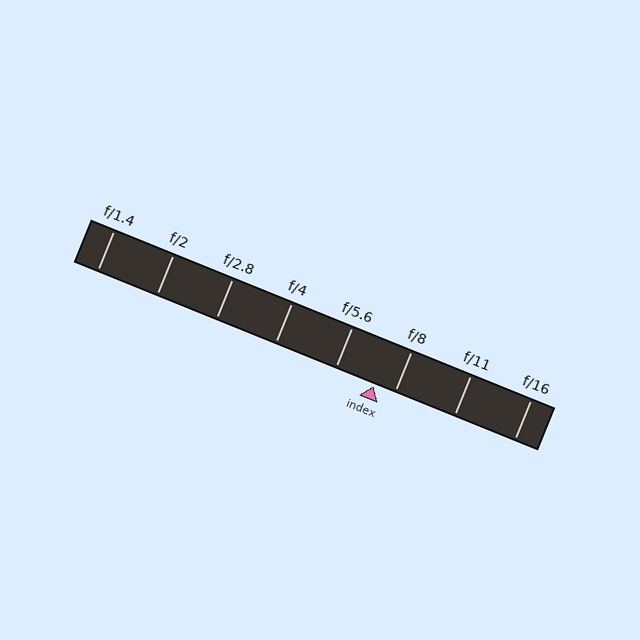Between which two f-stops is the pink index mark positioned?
The index mark is between f/5.6 and f/8.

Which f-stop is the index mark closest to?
The index mark is closest to f/8.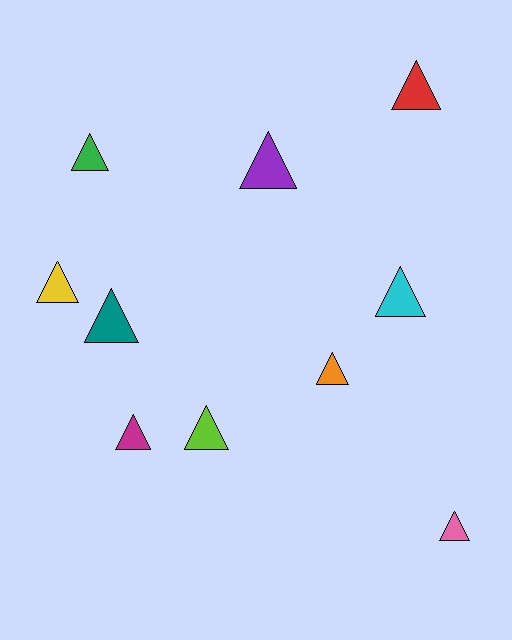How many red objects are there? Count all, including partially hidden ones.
There is 1 red object.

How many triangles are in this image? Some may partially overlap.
There are 10 triangles.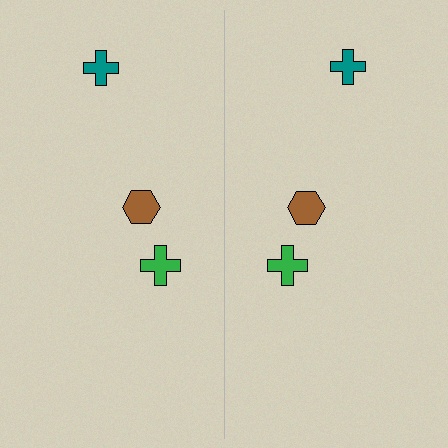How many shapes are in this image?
There are 6 shapes in this image.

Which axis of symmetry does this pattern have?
The pattern has a vertical axis of symmetry running through the center of the image.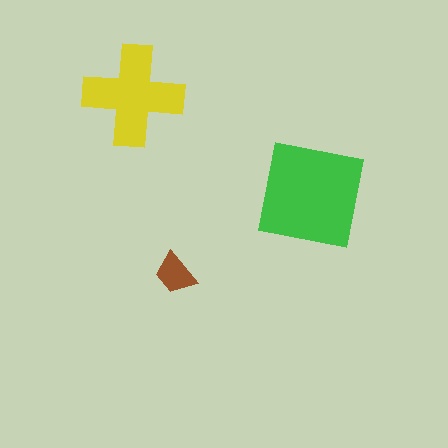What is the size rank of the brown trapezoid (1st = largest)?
3rd.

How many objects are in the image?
There are 3 objects in the image.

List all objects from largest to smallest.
The green square, the yellow cross, the brown trapezoid.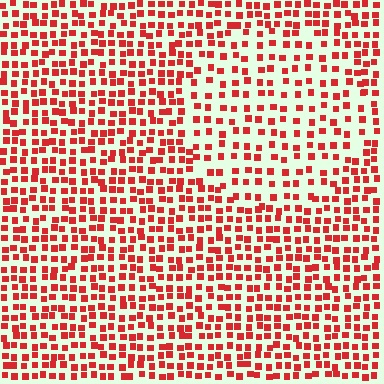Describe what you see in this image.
The image contains small red elements arranged at two different densities. A circle-shaped region is visible where the elements are less densely packed than the surrounding area.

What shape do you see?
I see a circle.